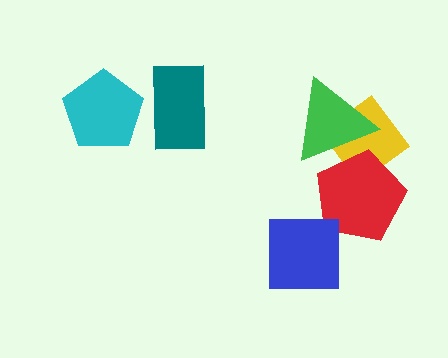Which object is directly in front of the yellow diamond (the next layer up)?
The red pentagon is directly in front of the yellow diamond.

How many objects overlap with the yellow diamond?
2 objects overlap with the yellow diamond.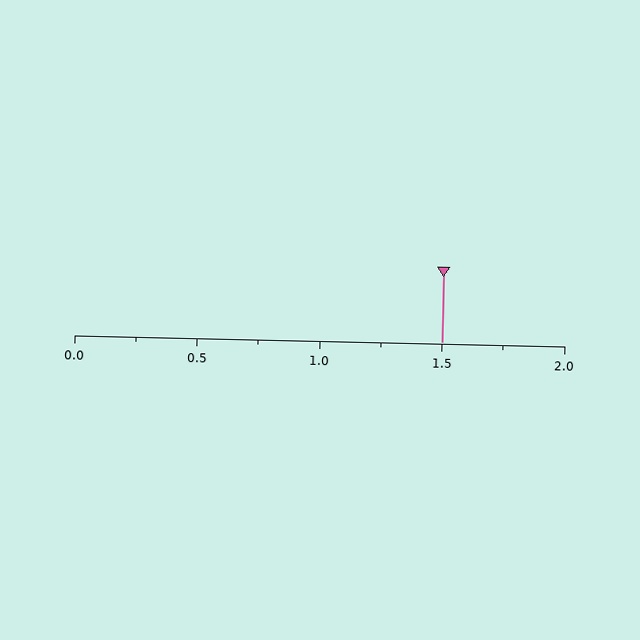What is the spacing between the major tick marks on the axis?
The major ticks are spaced 0.5 apart.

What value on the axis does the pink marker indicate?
The marker indicates approximately 1.5.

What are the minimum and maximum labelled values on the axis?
The axis runs from 0.0 to 2.0.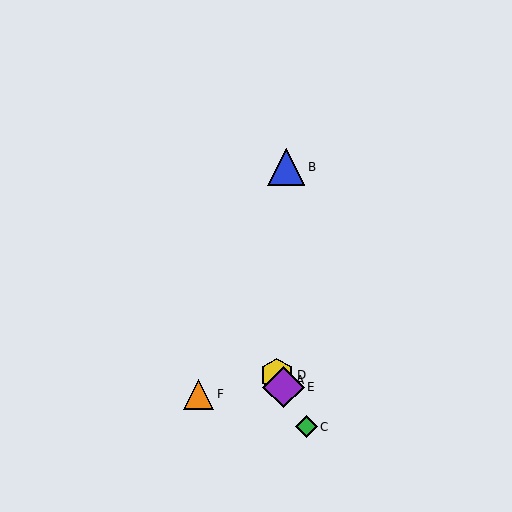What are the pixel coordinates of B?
Object B is at (286, 167).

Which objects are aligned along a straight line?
Objects A, C, D, E are aligned along a straight line.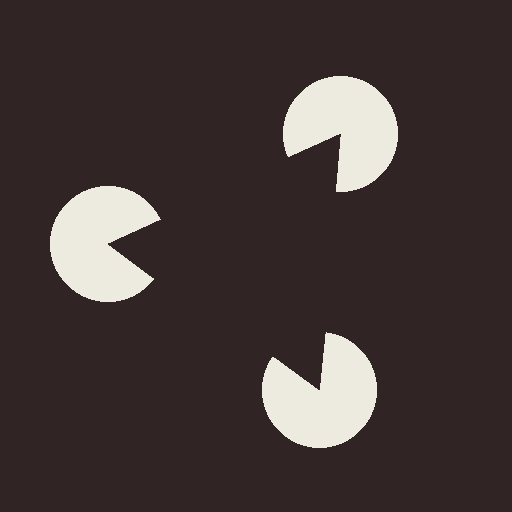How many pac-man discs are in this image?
There are 3 — one at each vertex of the illusory triangle.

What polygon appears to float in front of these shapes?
An illusory triangle — its edges are inferred from the aligned wedge cuts in the pac-man discs, not physically drawn.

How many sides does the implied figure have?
3 sides.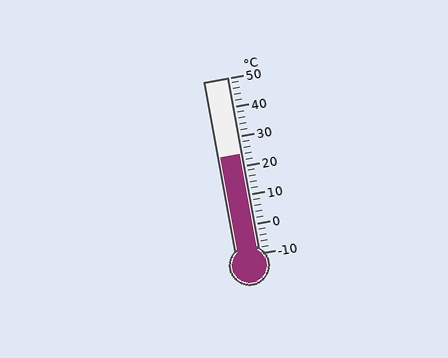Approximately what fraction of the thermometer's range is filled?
The thermometer is filled to approximately 55% of its range.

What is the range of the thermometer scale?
The thermometer scale ranges from -10°C to 50°C.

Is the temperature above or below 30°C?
The temperature is below 30°C.